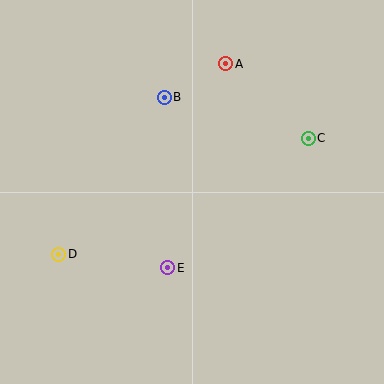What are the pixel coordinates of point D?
Point D is at (59, 254).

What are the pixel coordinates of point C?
Point C is at (308, 138).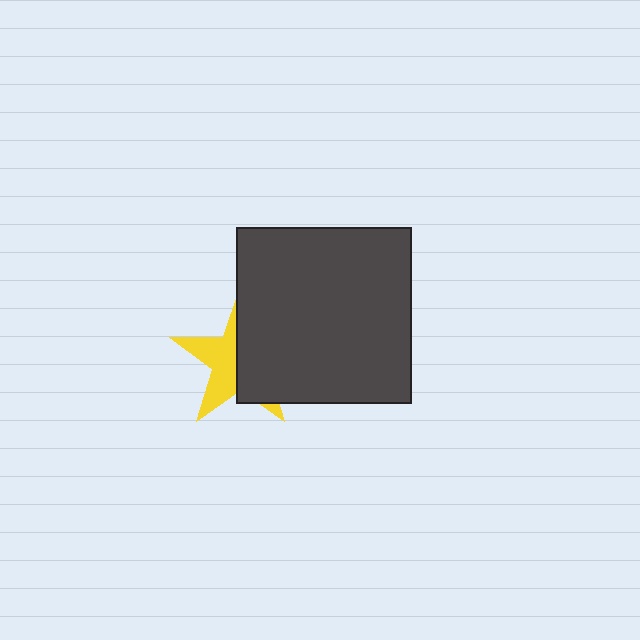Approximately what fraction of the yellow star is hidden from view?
Roughly 55% of the yellow star is hidden behind the dark gray square.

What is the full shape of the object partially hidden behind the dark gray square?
The partially hidden object is a yellow star.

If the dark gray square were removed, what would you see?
You would see the complete yellow star.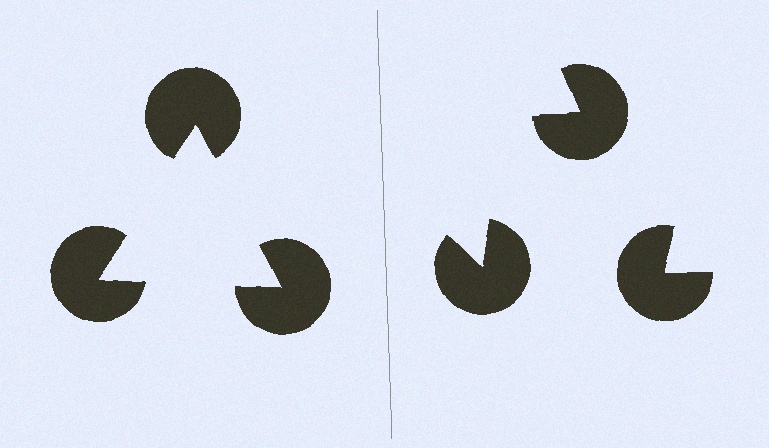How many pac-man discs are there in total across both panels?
6 — 3 on each side.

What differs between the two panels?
The pac-man discs are positioned identically on both sides; only the wedge orientations differ. On the left they align to a triangle; on the right they are misaligned.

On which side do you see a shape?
An illusory triangle appears on the left side. On the right side the wedge cuts are rotated, so no coherent shape forms.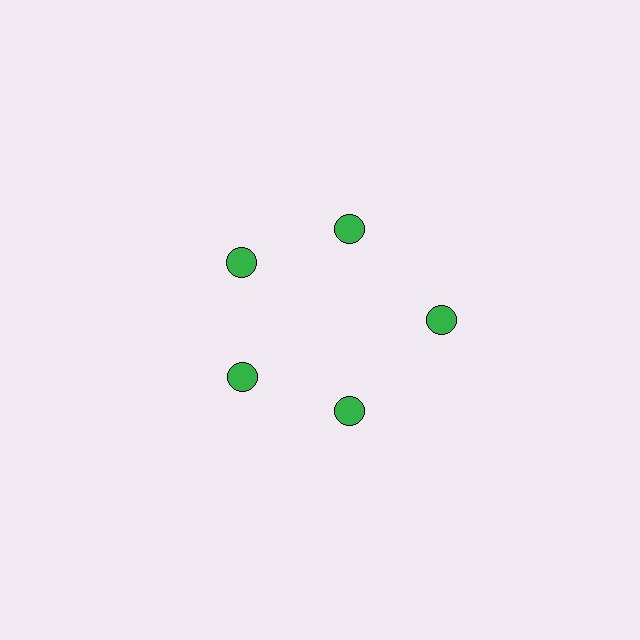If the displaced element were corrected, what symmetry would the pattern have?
It would have 5-fold rotational symmetry — the pattern would map onto itself every 72 degrees.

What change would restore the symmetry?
The symmetry would be restored by moving it inward, back onto the ring so that all 5 circles sit at equal angles and equal distance from the center.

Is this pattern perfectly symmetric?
No. The 5 green circles are arranged in a ring, but one element near the 3 o'clock position is pushed outward from the center, breaking the 5-fold rotational symmetry.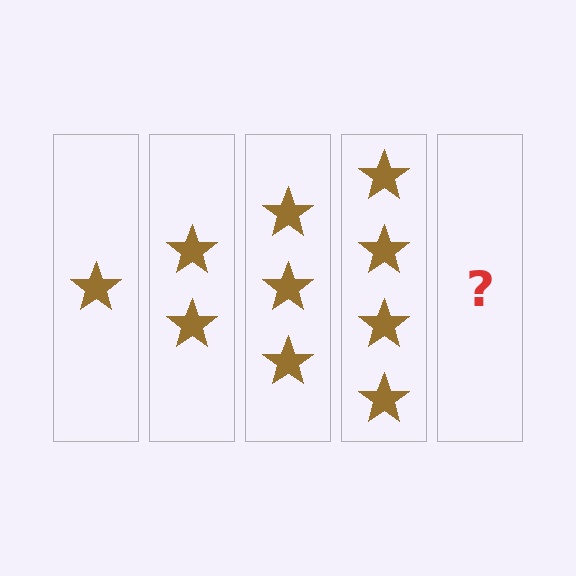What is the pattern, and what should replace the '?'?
The pattern is that each step adds one more star. The '?' should be 5 stars.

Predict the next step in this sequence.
The next step is 5 stars.